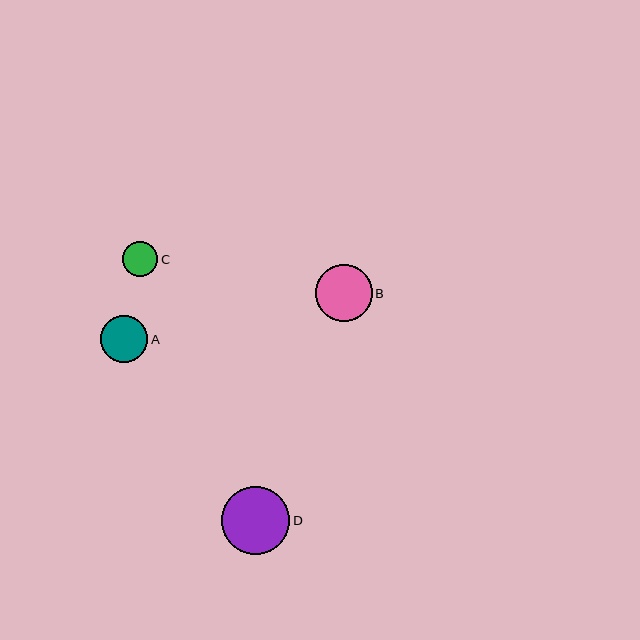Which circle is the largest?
Circle D is the largest with a size of approximately 68 pixels.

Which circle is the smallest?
Circle C is the smallest with a size of approximately 35 pixels.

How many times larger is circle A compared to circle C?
Circle A is approximately 1.3 times the size of circle C.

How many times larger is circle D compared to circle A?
Circle D is approximately 1.5 times the size of circle A.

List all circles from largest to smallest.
From largest to smallest: D, B, A, C.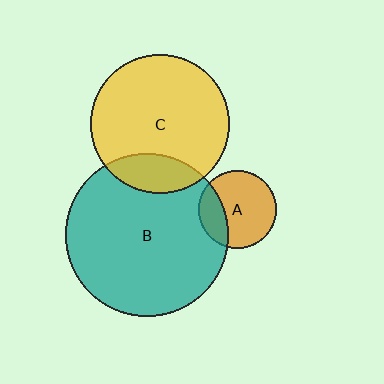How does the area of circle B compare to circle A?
Approximately 4.4 times.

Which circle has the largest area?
Circle B (teal).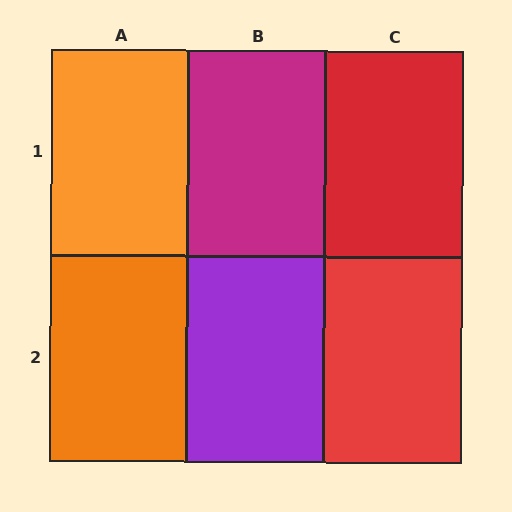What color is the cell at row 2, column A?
Orange.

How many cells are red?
2 cells are red.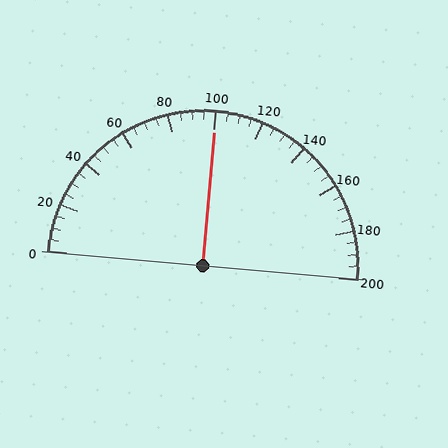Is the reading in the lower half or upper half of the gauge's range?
The reading is in the upper half of the range (0 to 200).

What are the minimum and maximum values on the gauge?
The gauge ranges from 0 to 200.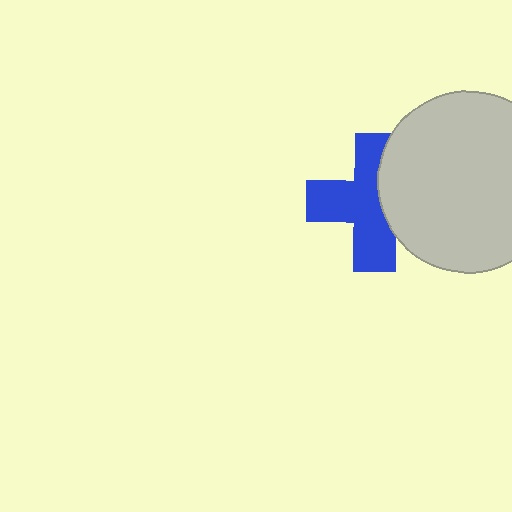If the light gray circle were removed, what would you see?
You would see the complete blue cross.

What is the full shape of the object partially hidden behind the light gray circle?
The partially hidden object is a blue cross.